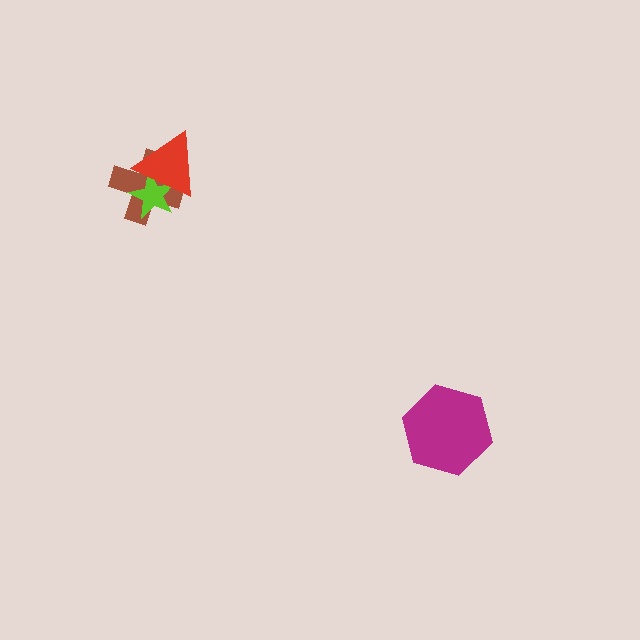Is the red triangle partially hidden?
No, no other shape covers it.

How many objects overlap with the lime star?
2 objects overlap with the lime star.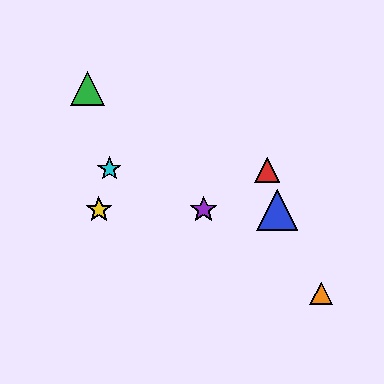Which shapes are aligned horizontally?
The blue triangle, the yellow star, the purple star are aligned horizontally.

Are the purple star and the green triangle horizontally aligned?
No, the purple star is at y≈210 and the green triangle is at y≈88.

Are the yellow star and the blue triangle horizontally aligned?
Yes, both are at y≈210.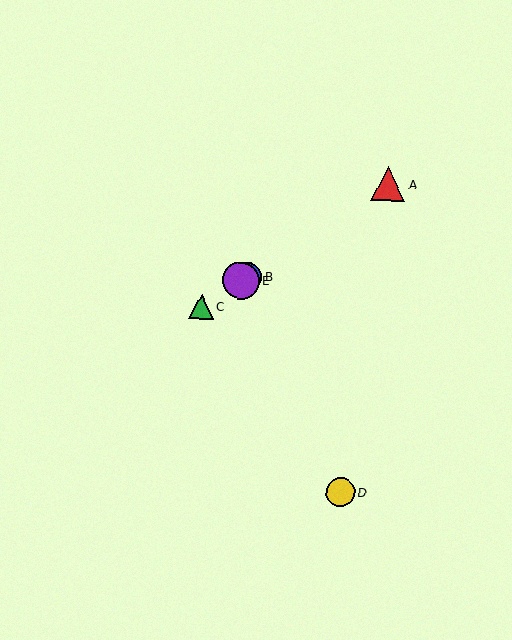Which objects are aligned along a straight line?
Objects A, B, C, E are aligned along a straight line.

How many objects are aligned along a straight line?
4 objects (A, B, C, E) are aligned along a straight line.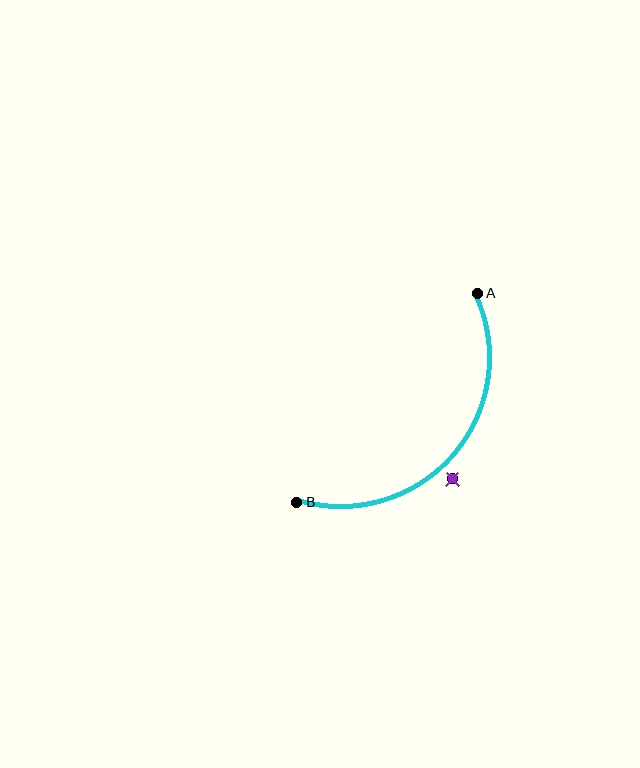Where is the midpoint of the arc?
The arc midpoint is the point on the curve farthest from the straight line joining A and B. It sits below and to the right of that line.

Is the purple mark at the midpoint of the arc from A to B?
No — the purple mark does not lie on the arc at all. It sits slightly outside the curve.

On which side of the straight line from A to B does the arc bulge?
The arc bulges below and to the right of the straight line connecting A and B.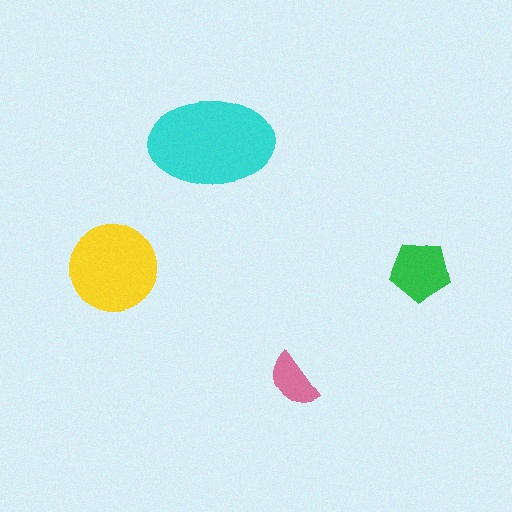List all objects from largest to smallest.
The cyan ellipse, the yellow circle, the green pentagon, the pink semicircle.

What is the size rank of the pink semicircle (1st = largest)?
4th.